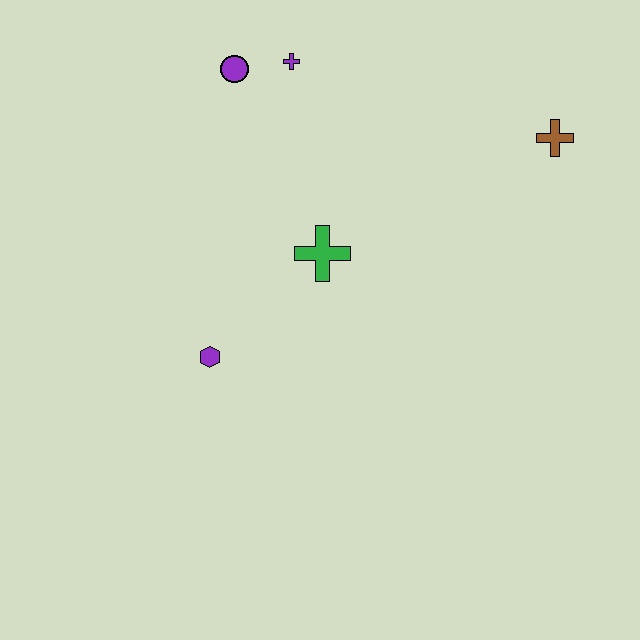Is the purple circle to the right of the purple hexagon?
Yes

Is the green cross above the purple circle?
No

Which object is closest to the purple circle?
The purple cross is closest to the purple circle.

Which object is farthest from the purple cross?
The purple hexagon is farthest from the purple cross.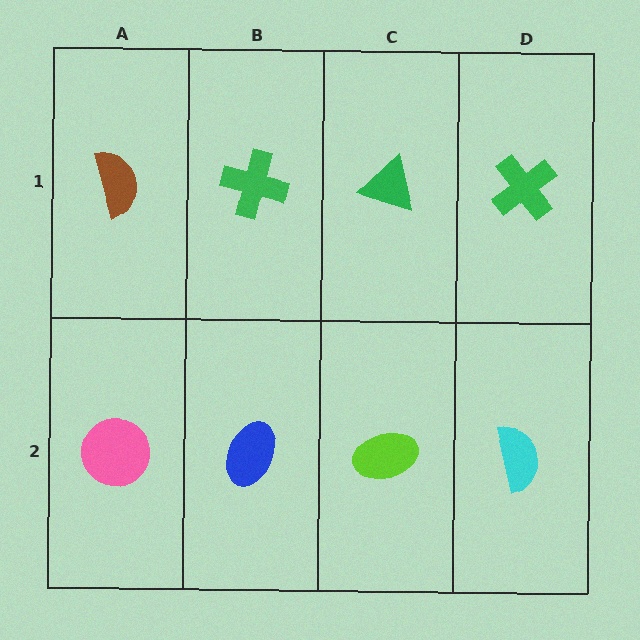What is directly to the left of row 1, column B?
A brown semicircle.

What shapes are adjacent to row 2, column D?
A green cross (row 1, column D), a lime ellipse (row 2, column C).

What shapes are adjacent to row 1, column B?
A blue ellipse (row 2, column B), a brown semicircle (row 1, column A), a green triangle (row 1, column C).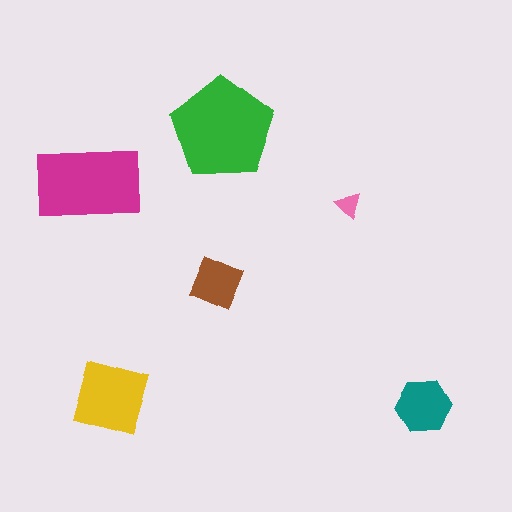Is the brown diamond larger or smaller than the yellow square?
Smaller.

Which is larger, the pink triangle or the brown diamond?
The brown diamond.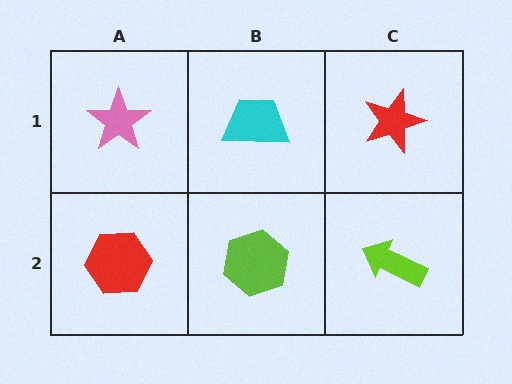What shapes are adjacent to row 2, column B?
A cyan trapezoid (row 1, column B), a red hexagon (row 2, column A), a lime arrow (row 2, column C).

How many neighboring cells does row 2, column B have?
3.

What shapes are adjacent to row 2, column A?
A pink star (row 1, column A), a lime hexagon (row 2, column B).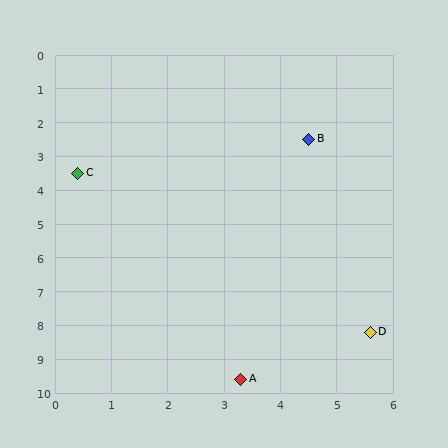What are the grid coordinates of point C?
Point C is at approximately (0.4, 3.5).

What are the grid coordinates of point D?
Point D is at approximately (5.6, 8.2).